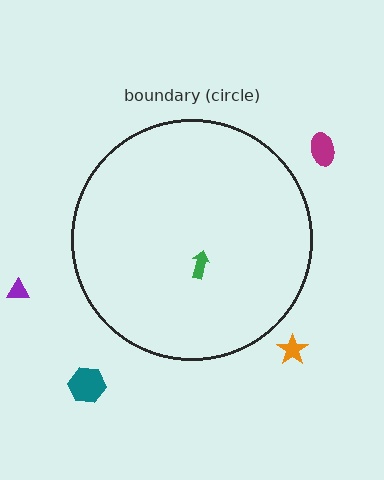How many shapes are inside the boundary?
1 inside, 4 outside.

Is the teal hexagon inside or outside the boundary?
Outside.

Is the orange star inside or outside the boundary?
Outside.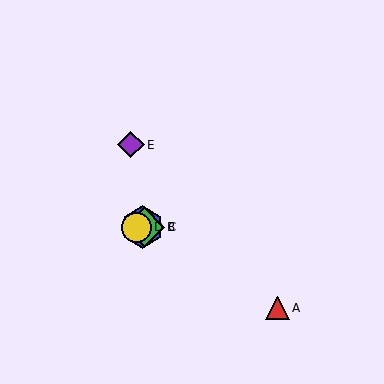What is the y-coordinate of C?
Object C is at y≈227.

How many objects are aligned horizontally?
3 objects (B, C, D) are aligned horizontally.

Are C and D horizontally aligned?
Yes, both are at y≈227.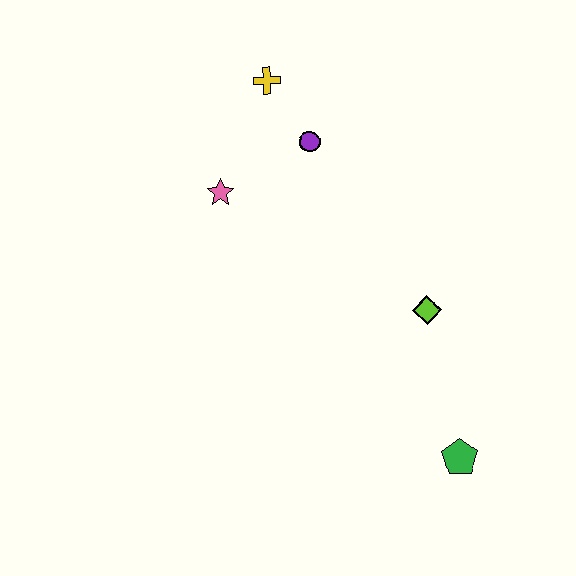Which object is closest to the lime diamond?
The green pentagon is closest to the lime diamond.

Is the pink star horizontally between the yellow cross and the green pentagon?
No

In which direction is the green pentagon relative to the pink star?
The green pentagon is below the pink star.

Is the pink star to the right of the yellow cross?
No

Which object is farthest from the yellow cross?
The green pentagon is farthest from the yellow cross.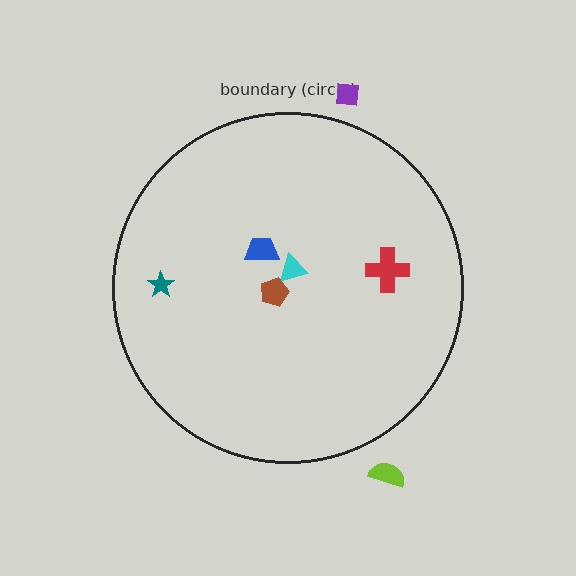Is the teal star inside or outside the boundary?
Inside.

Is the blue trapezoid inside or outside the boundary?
Inside.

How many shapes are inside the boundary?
5 inside, 2 outside.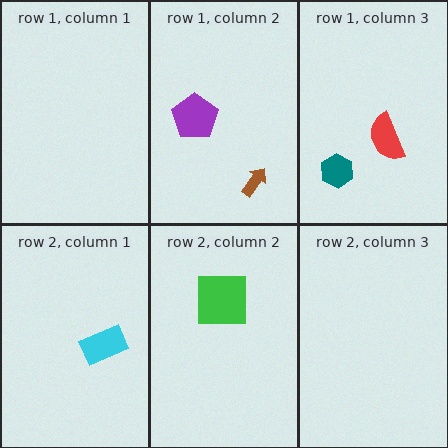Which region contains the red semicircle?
The row 1, column 3 region.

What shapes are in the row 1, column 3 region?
The teal hexagon, the red semicircle.